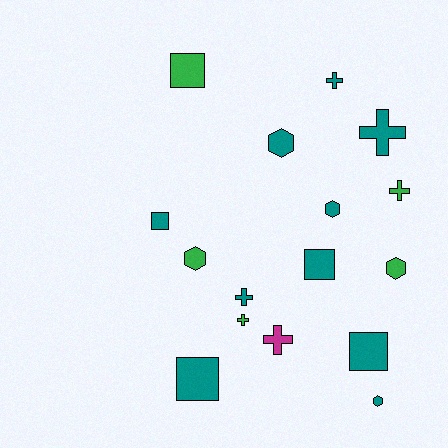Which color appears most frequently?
Teal, with 10 objects.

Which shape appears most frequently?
Cross, with 6 objects.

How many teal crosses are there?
There are 3 teal crosses.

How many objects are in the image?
There are 16 objects.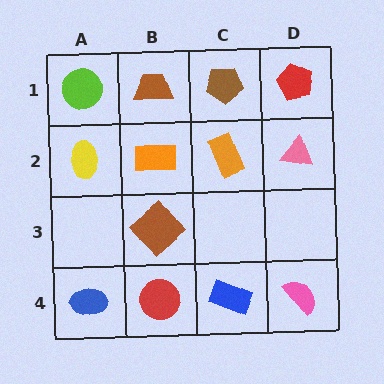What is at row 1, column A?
A lime circle.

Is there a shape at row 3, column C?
No, that cell is empty.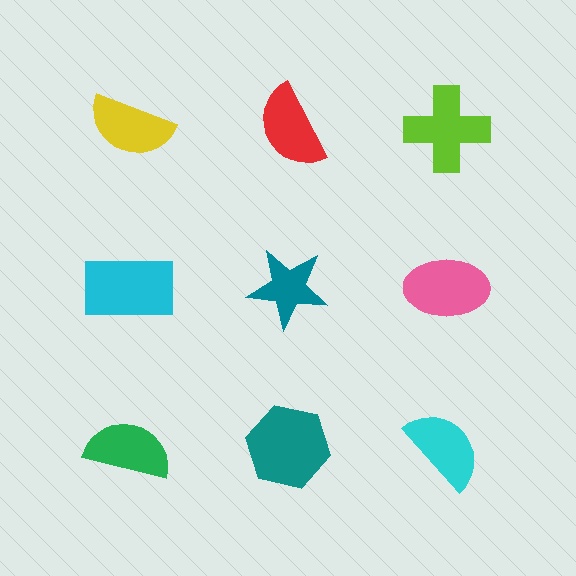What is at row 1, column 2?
A red semicircle.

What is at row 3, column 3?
A cyan semicircle.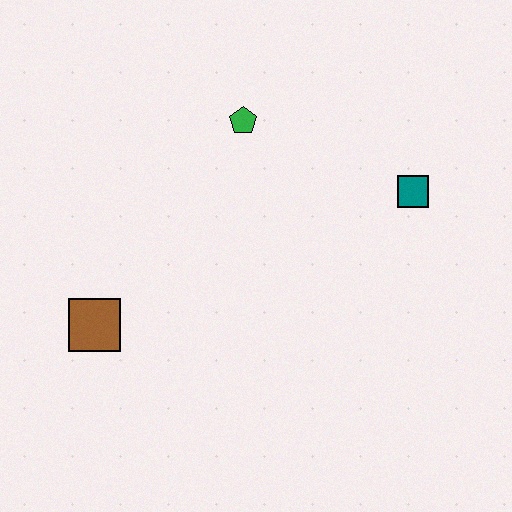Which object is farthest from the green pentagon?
The brown square is farthest from the green pentagon.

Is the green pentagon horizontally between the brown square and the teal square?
Yes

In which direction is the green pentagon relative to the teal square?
The green pentagon is to the left of the teal square.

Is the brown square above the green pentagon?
No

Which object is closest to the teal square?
The green pentagon is closest to the teal square.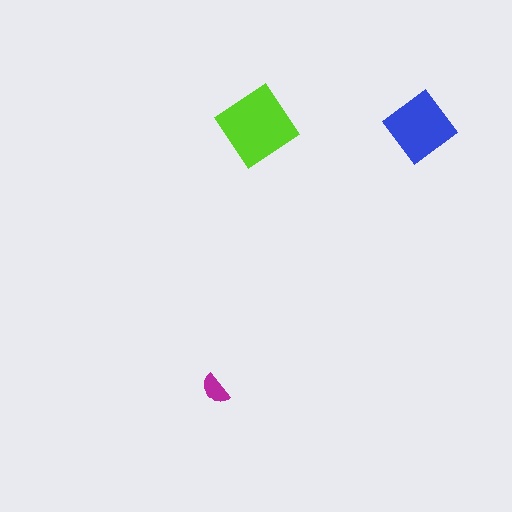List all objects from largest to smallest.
The lime diamond, the blue diamond, the magenta semicircle.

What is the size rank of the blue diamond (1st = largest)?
2nd.